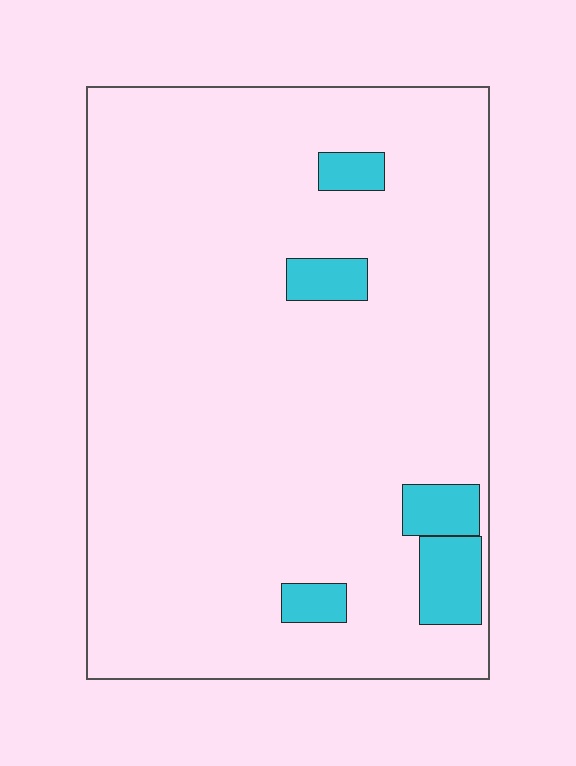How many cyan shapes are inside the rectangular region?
5.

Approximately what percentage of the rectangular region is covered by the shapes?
Approximately 10%.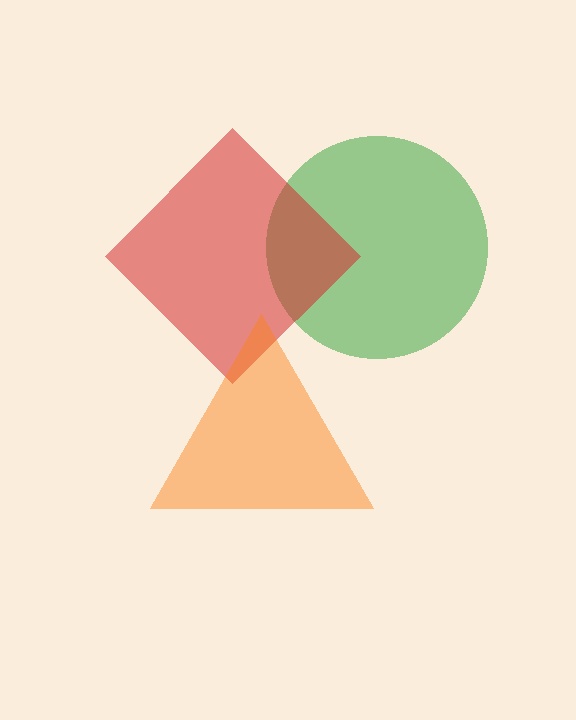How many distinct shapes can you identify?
There are 3 distinct shapes: a green circle, a red diamond, an orange triangle.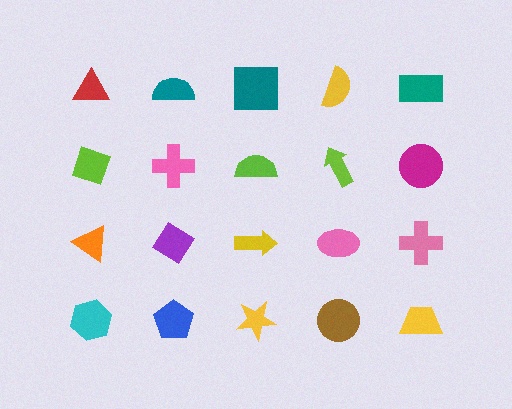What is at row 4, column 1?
A cyan hexagon.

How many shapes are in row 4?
5 shapes.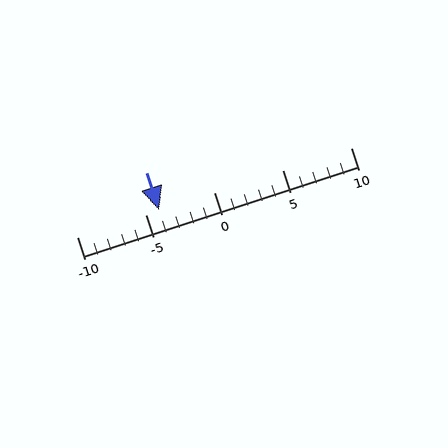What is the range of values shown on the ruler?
The ruler shows values from -10 to 10.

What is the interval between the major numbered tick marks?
The major tick marks are spaced 5 units apart.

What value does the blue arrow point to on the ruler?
The blue arrow points to approximately -4.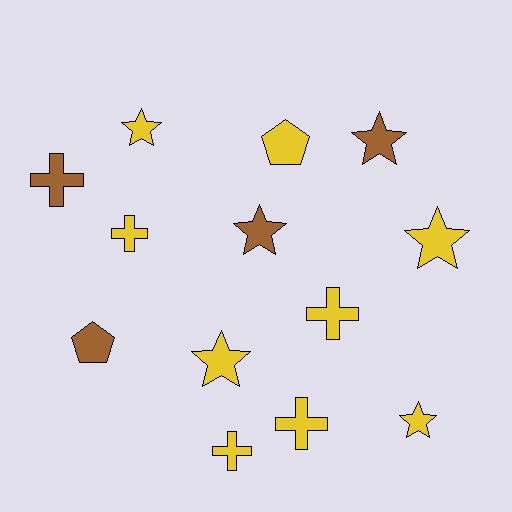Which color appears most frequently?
Yellow, with 9 objects.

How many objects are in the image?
There are 13 objects.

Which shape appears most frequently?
Star, with 6 objects.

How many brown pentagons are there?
There is 1 brown pentagon.